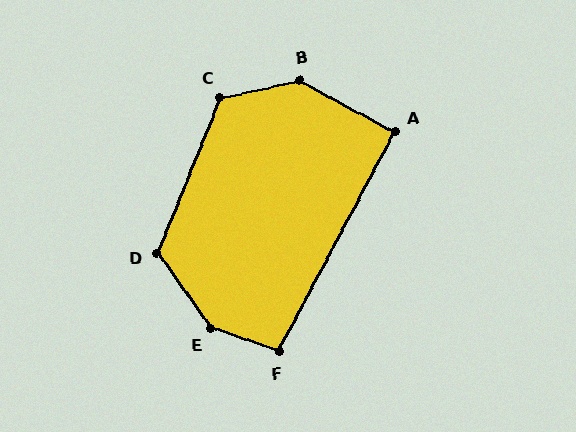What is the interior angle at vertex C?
Approximately 125 degrees (obtuse).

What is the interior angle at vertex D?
Approximately 122 degrees (obtuse).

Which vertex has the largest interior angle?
E, at approximately 145 degrees.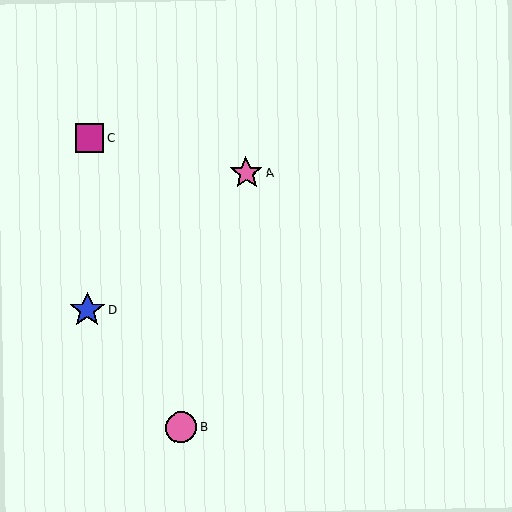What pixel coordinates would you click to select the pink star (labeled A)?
Click at (246, 173) to select the pink star A.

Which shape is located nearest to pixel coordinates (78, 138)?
The magenta square (labeled C) at (89, 138) is nearest to that location.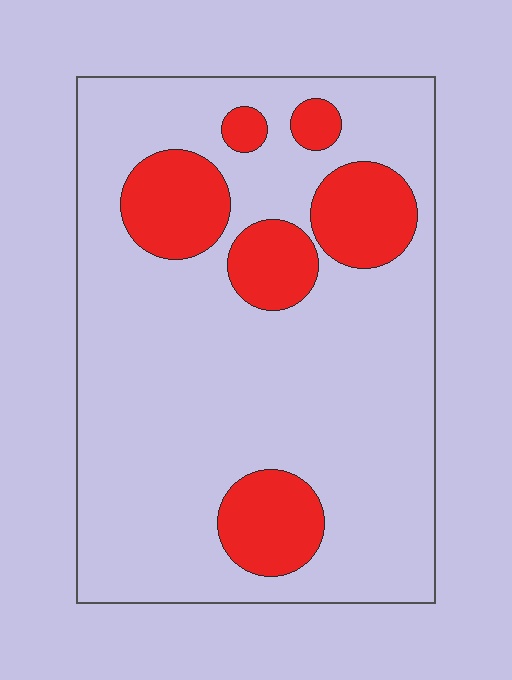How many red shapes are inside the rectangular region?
6.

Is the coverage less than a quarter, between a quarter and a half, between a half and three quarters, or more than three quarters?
Less than a quarter.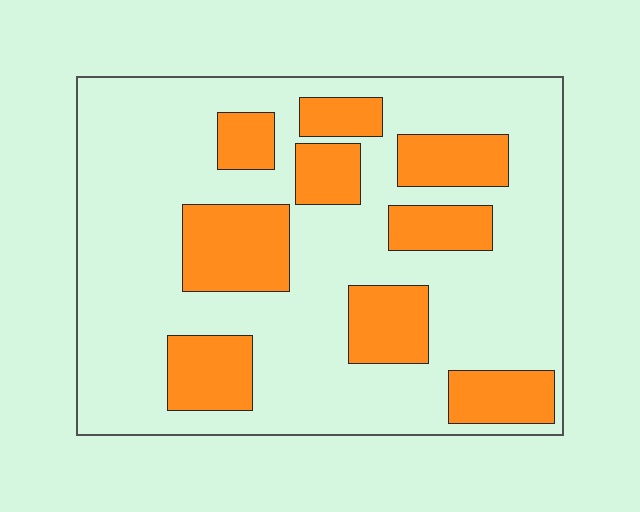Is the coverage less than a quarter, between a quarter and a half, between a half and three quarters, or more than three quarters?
Between a quarter and a half.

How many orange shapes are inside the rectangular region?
9.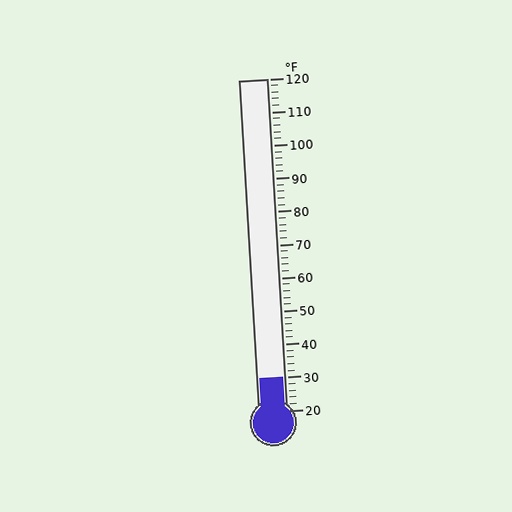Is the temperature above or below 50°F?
The temperature is below 50°F.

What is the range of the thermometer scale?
The thermometer scale ranges from 20°F to 120°F.